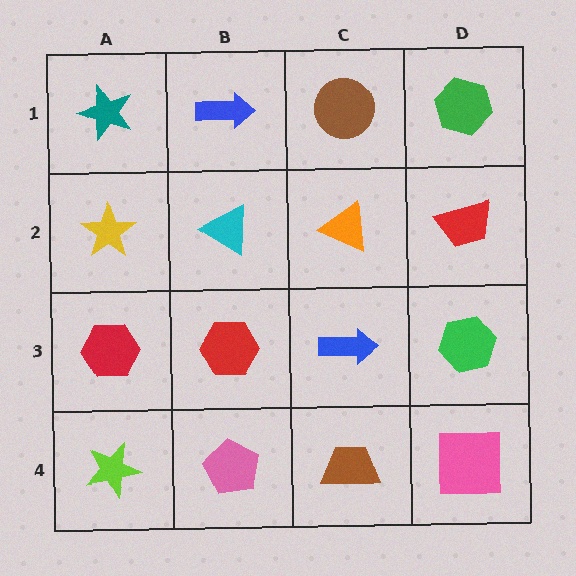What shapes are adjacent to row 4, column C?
A blue arrow (row 3, column C), a pink pentagon (row 4, column B), a pink square (row 4, column D).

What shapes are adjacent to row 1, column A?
A yellow star (row 2, column A), a blue arrow (row 1, column B).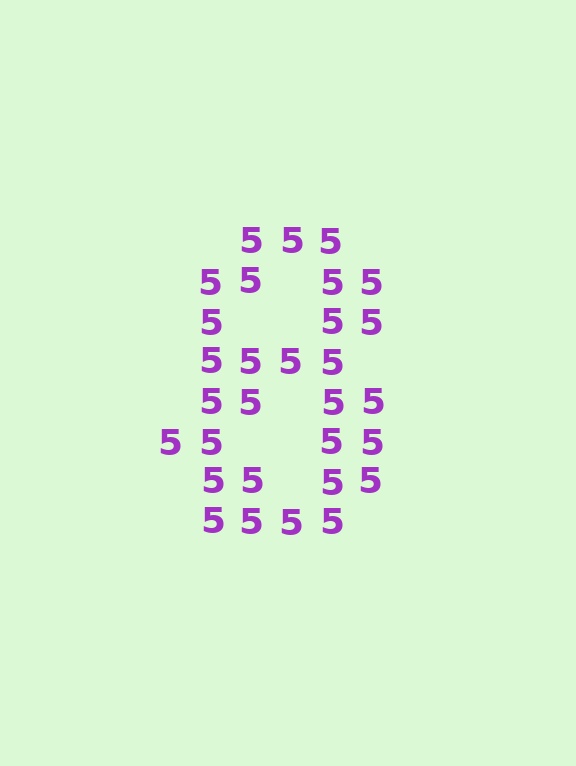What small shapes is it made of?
It is made of small digit 5's.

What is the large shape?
The large shape is the digit 8.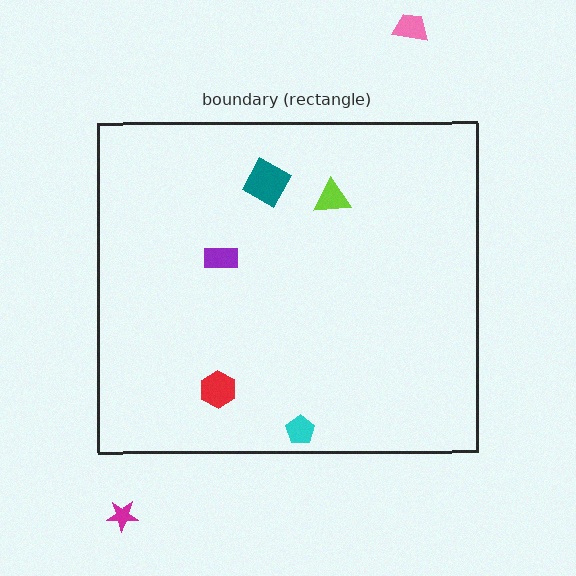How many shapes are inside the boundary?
5 inside, 2 outside.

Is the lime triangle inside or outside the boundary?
Inside.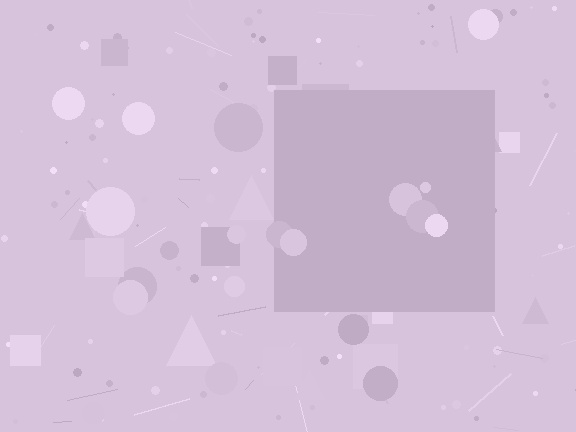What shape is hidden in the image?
A square is hidden in the image.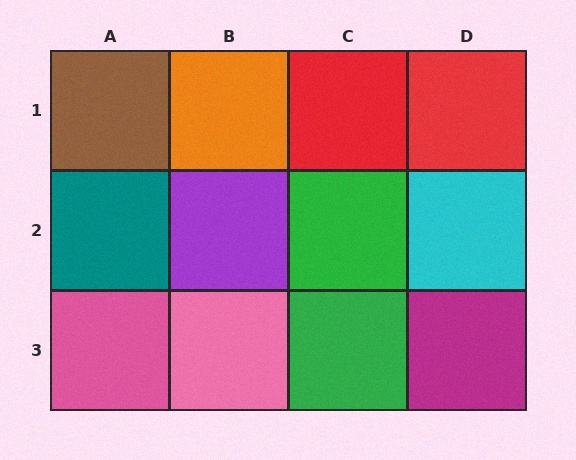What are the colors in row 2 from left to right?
Teal, purple, green, cyan.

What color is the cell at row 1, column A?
Brown.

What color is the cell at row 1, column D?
Red.